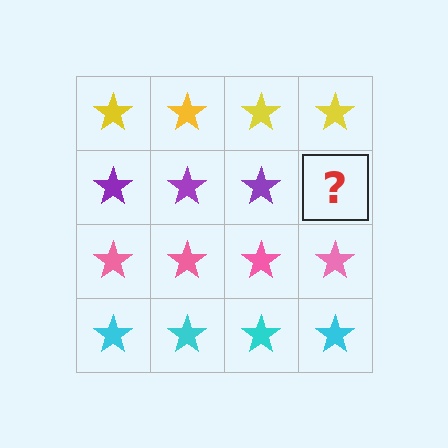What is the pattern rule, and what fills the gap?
The rule is that each row has a consistent color. The gap should be filled with a purple star.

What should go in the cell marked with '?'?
The missing cell should contain a purple star.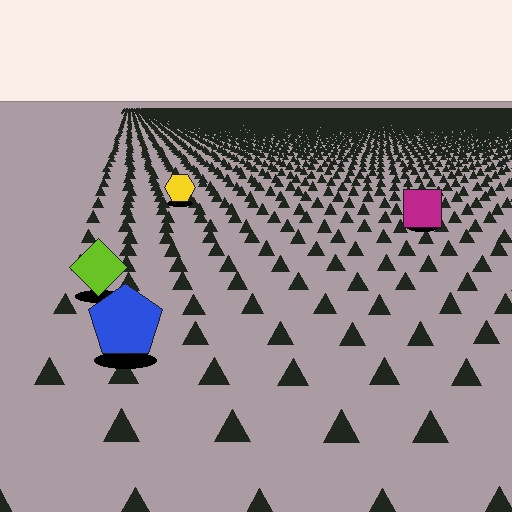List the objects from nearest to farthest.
From nearest to farthest: the blue pentagon, the lime diamond, the magenta square, the yellow hexagon.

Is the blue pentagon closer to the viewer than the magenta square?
Yes. The blue pentagon is closer — you can tell from the texture gradient: the ground texture is coarser near it.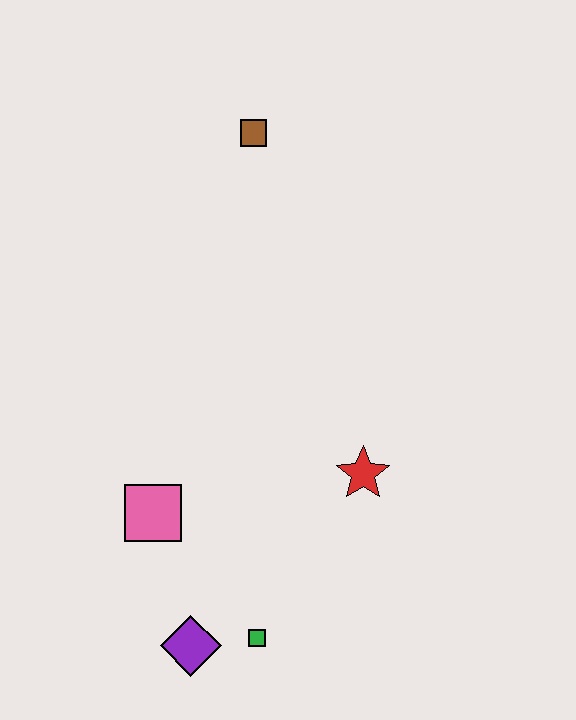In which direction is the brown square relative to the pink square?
The brown square is above the pink square.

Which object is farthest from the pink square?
The brown square is farthest from the pink square.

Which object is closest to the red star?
The green square is closest to the red star.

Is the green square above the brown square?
No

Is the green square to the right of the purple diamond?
Yes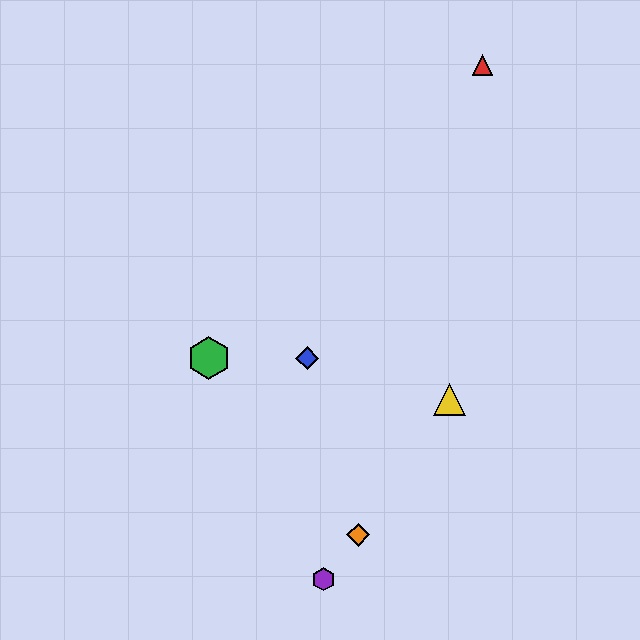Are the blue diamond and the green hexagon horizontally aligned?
Yes, both are at y≈358.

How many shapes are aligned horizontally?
2 shapes (the blue diamond, the green hexagon) are aligned horizontally.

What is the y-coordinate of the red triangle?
The red triangle is at y≈65.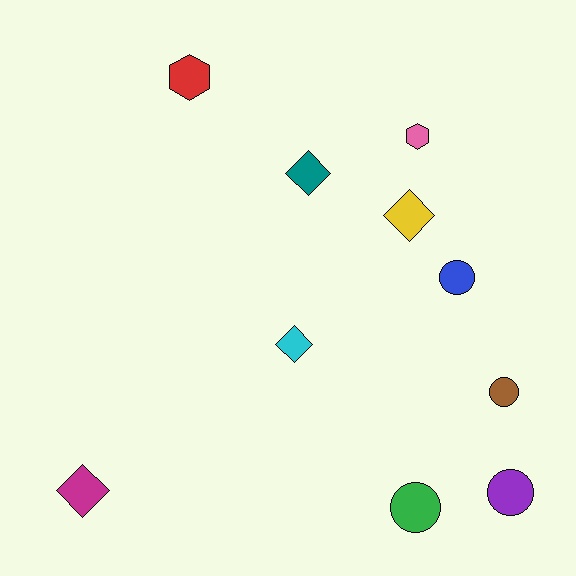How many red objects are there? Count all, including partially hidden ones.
There is 1 red object.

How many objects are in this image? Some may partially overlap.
There are 10 objects.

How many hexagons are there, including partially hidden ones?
There are 2 hexagons.